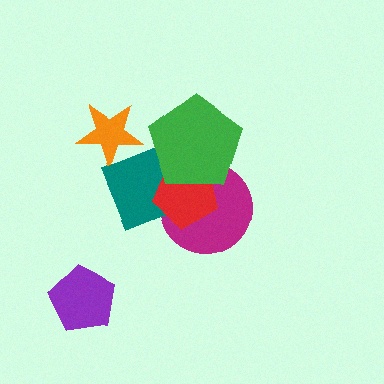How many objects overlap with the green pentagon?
3 objects overlap with the green pentagon.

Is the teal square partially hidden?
Yes, it is partially covered by another shape.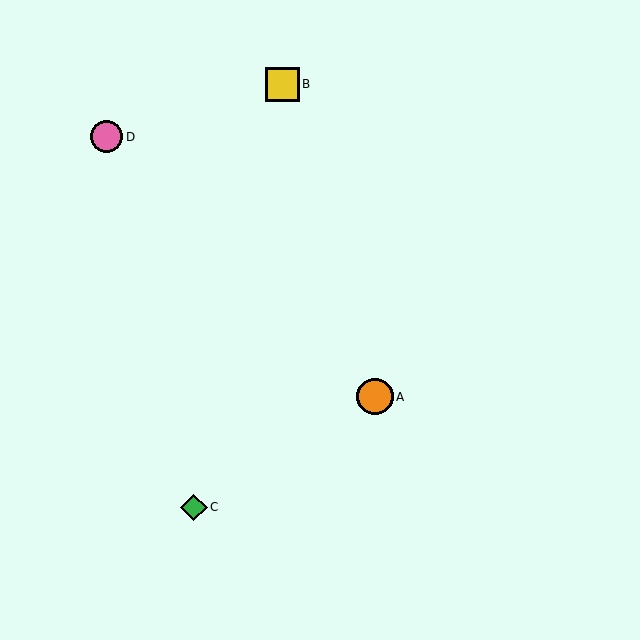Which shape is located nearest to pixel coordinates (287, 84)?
The yellow square (labeled B) at (283, 84) is nearest to that location.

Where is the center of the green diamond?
The center of the green diamond is at (194, 507).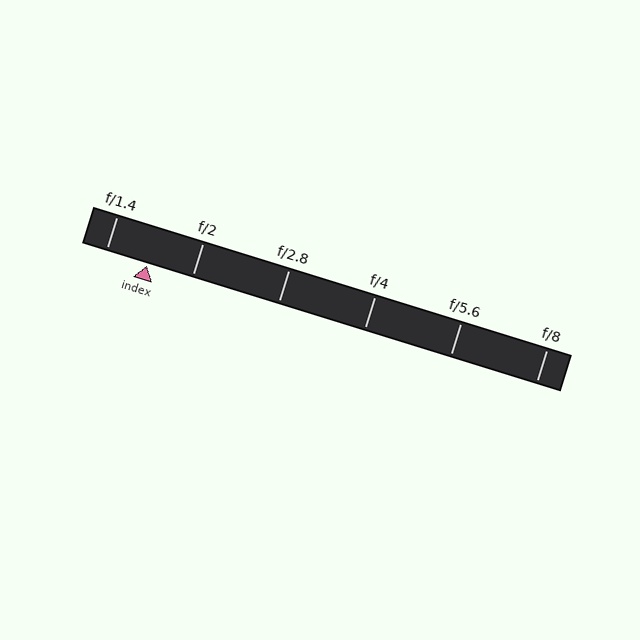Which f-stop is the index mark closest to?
The index mark is closest to f/1.4.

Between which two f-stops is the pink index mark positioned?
The index mark is between f/1.4 and f/2.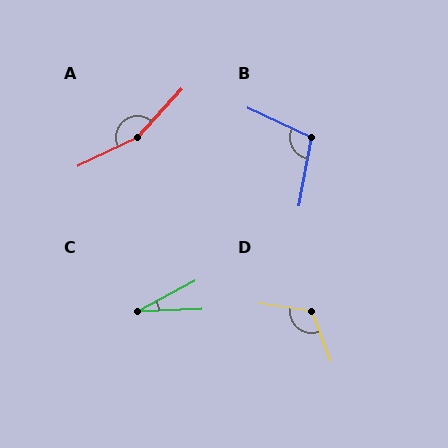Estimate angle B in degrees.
Approximately 104 degrees.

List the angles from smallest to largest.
C (26°), B (104°), D (119°), A (157°).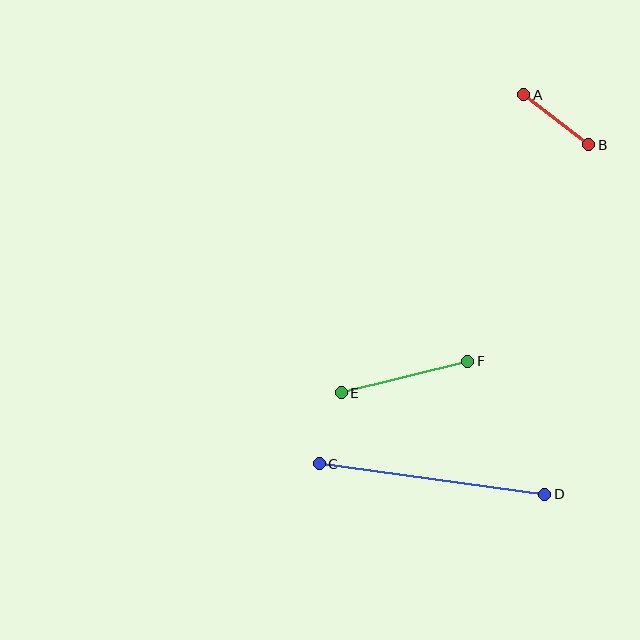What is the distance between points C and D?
The distance is approximately 227 pixels.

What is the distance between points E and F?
The distance is approximately 130 pixels.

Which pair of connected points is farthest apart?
Points C and D are farthest apart.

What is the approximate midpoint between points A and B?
The midpoint is at approximately (556, 120) pixels.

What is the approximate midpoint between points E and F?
The midpoint is at approximately (404, 377) pixels.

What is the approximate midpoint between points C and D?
The midpoint is at approximately (432, 479) pixels.